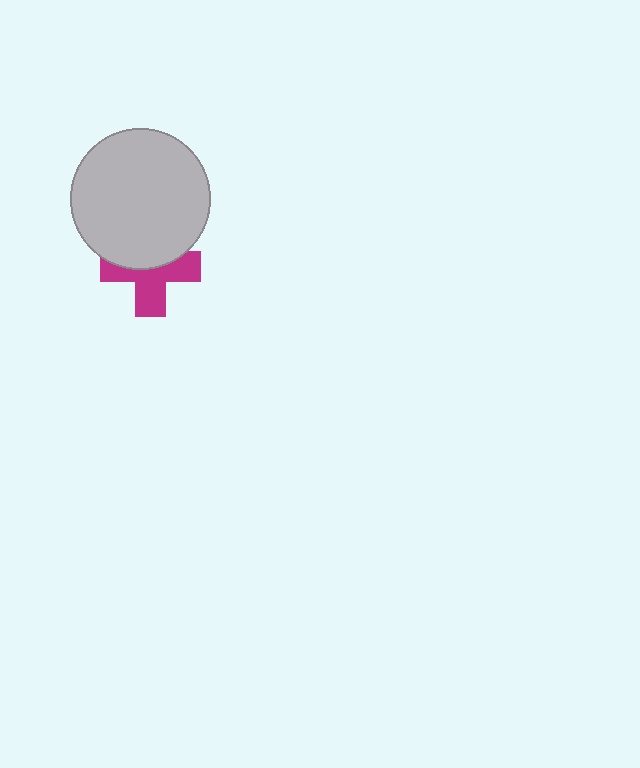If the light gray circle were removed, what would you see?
You would see the complete magenta cross.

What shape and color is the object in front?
The object in front is a light gray circle.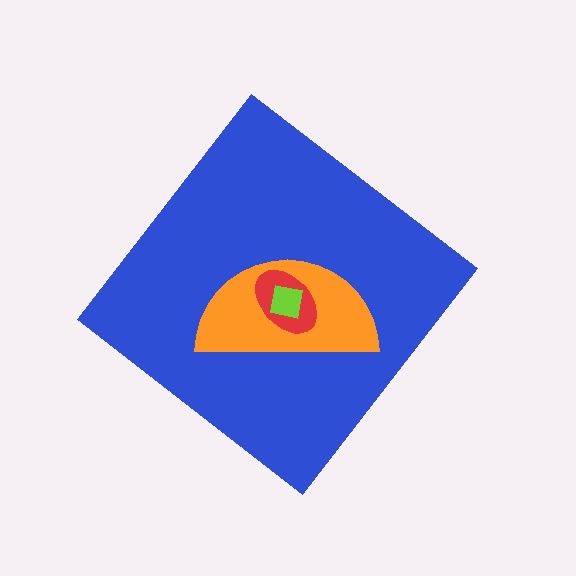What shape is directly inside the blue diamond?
The orange semicircle.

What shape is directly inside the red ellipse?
The lime square.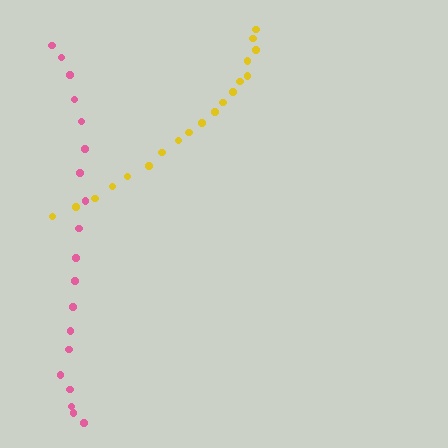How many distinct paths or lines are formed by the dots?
There are 2 distinct paths.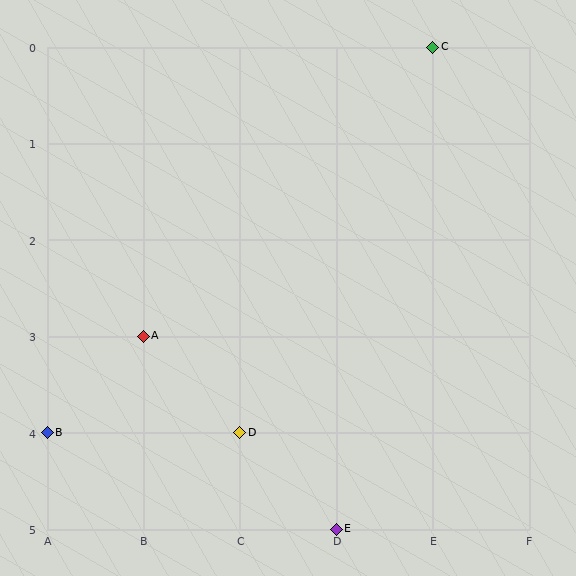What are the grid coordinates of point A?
Point A is at grid coordinates (B, 3).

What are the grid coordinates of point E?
Point E is at grid coordinates (D, 5).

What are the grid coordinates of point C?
Point C is at grid coordinates (E, 0).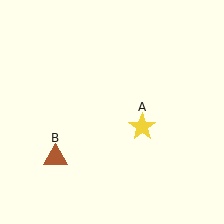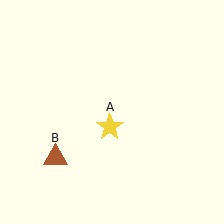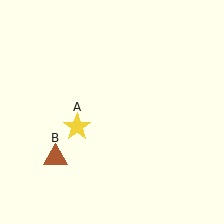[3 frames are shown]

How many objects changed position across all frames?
1 object changed position: yellow star (object A).